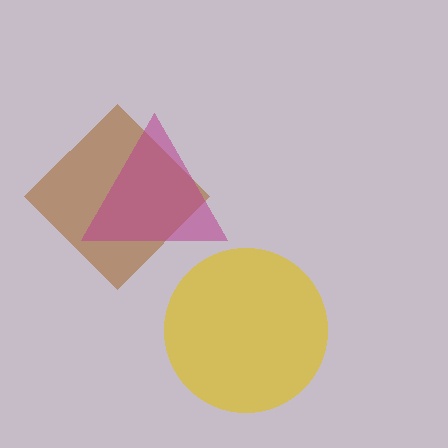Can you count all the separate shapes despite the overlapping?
Yes, there are 3 separate shapes.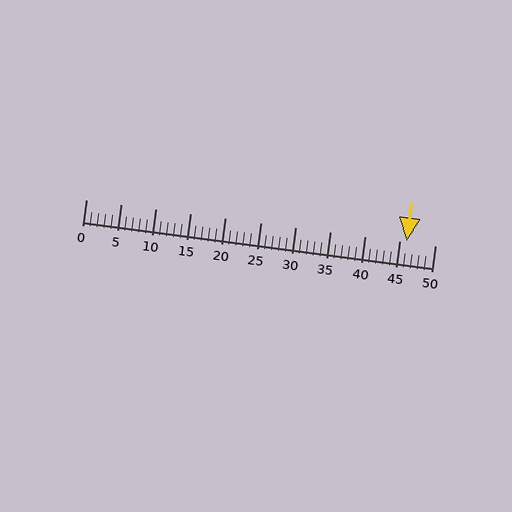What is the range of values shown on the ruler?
The ruler shows values from 0 to 50.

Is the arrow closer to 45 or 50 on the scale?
The arrow is closer to 45.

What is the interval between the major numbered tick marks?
The major tick marks are spaced 5 units apart.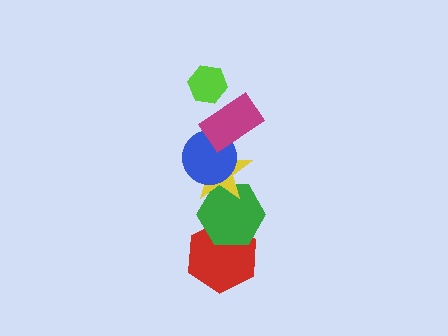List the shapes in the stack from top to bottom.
From top to bottom: the lime hexagon, the magenta rectangle, the blue circle, the yellow star, the green hexagon, the red hexagon.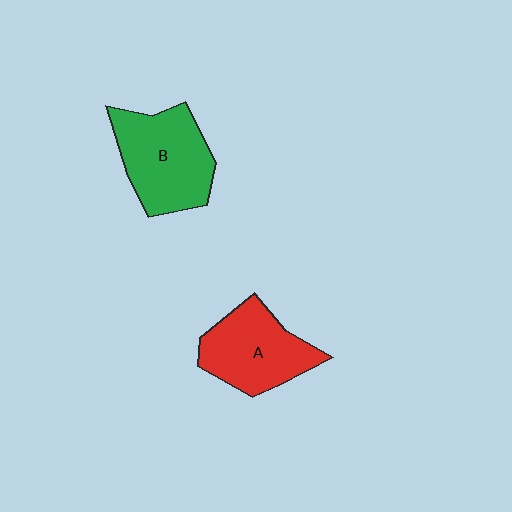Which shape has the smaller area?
Shape A (red).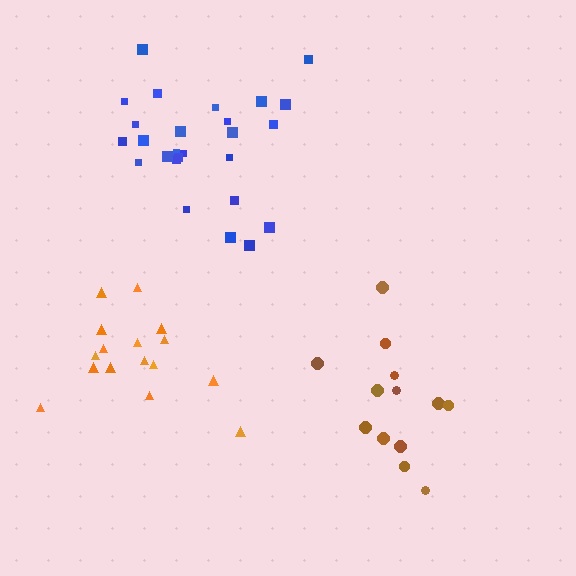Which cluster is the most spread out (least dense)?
Brown.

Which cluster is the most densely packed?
Blue.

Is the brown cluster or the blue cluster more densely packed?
Blue.